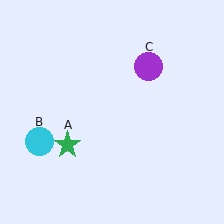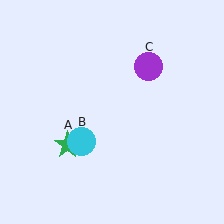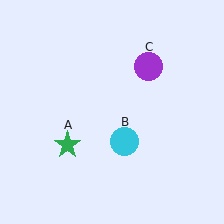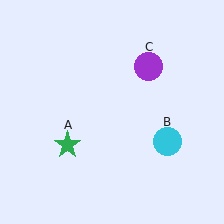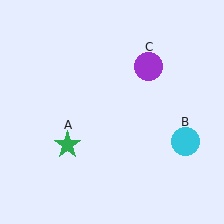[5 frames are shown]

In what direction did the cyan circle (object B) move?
The cyan circle (object B) moved right.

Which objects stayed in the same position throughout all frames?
Green star (object A) and purple circle (object C) remained stationary.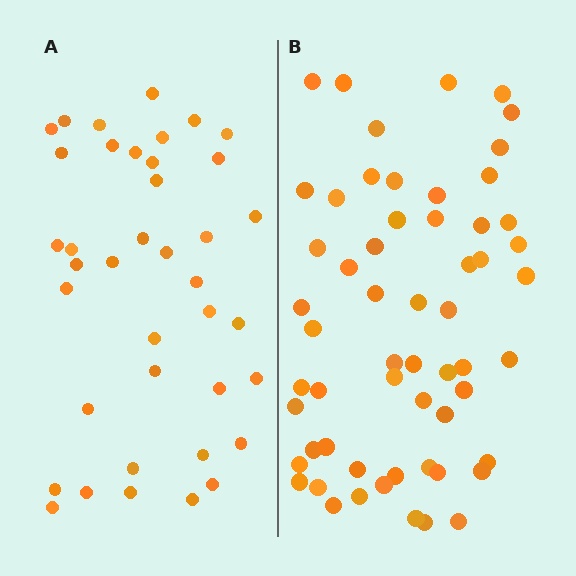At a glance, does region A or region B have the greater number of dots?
Region B (the right region) has more dots.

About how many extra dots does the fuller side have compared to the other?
Region B has approximately 20 more dots than region A.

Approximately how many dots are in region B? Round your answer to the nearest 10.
About 60 dots. (The exact count is 58, which rounds to 60.)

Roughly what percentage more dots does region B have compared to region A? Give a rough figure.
About 50% more.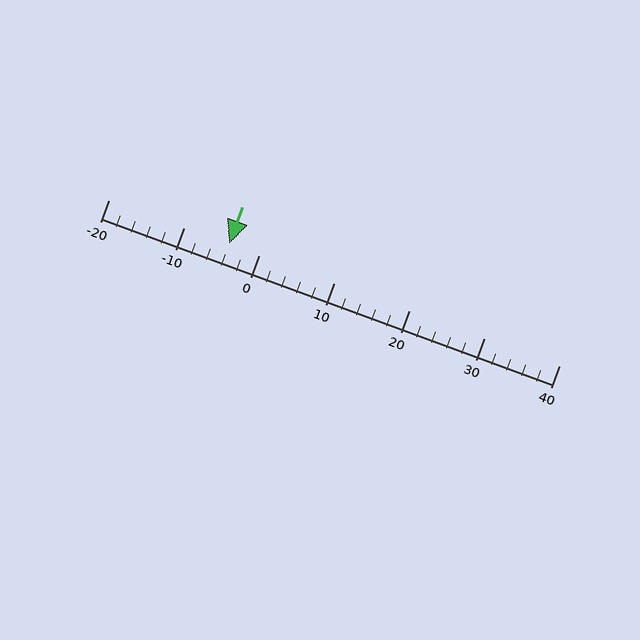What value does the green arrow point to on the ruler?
The green arrow points to approximately -4.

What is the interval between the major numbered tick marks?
The major tick marks are spaced 10 units apart.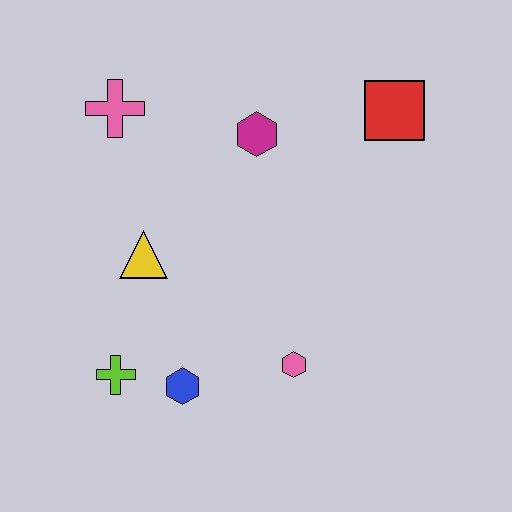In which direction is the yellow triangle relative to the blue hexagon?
The yellow triangle is above the blue hexagon.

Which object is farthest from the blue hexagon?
The red square is farthest from the blue hexagon.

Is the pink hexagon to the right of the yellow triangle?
Yes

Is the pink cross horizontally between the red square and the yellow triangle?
No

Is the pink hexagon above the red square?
No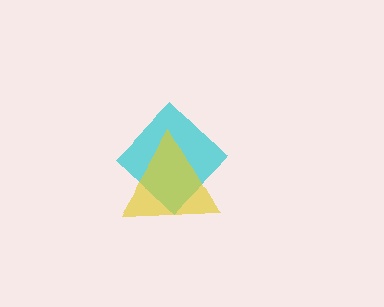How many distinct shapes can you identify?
There are 2 distinct shapes: a cyan diamond, a yellow triangle.